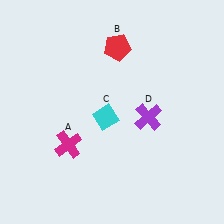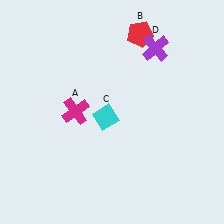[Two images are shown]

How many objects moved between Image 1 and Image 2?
3 objects moved between the two images.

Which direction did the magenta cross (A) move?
The magenta cross (A) moved up.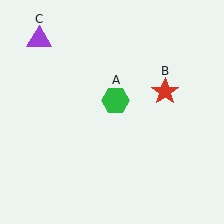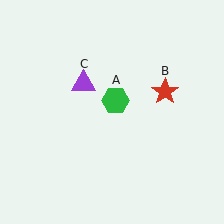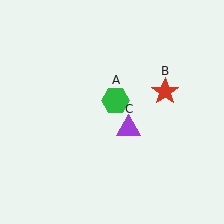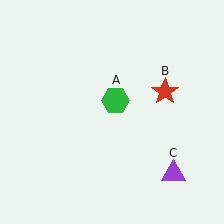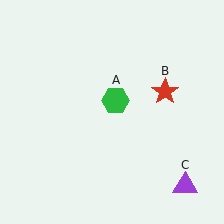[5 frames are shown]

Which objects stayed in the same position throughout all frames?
Green hexagon (object A) and red star (object B) remained stationary.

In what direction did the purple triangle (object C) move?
The purple triangle (object C) moved down and to the right.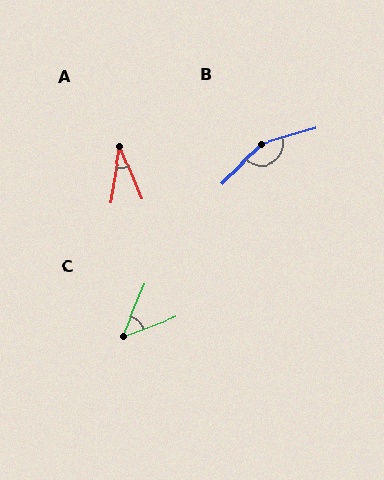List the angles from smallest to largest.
A (32°), C (47°), B (152°).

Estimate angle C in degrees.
Approximately 47 degrees.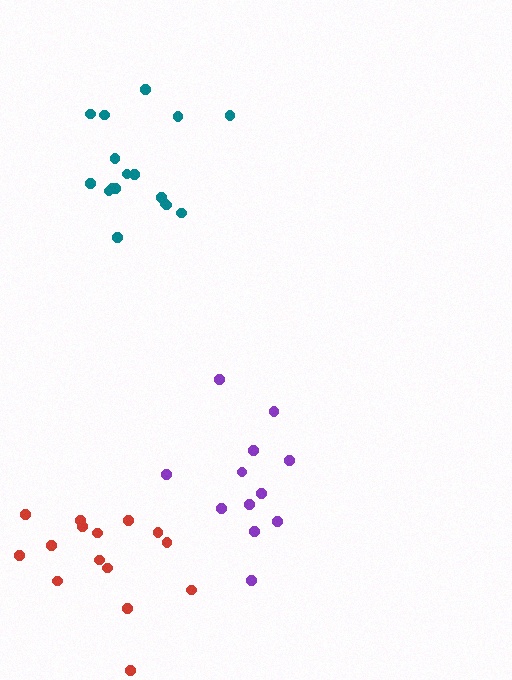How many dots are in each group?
Group 1: 17 dots, Group 2: 12 dots, Group 3: 15 dots (44 total).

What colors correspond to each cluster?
The clusters are colored: teal, purple, red.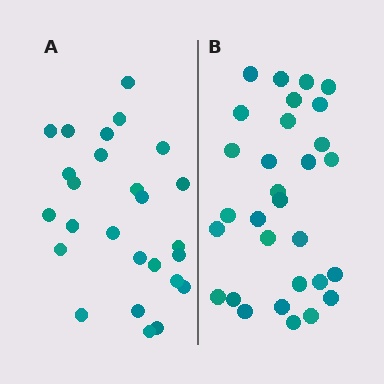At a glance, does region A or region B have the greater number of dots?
Region B (the right region) has more dots.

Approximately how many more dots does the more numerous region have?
Region B has about 4 more dots than region A.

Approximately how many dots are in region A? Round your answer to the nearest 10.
About 30 dots. (The exact count is 26, which rounds to 30.)